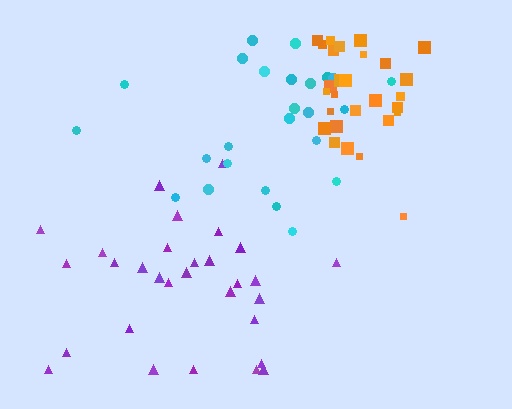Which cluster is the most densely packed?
Orange.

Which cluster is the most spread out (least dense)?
Purple.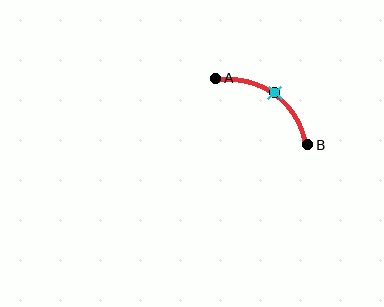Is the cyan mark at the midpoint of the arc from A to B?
Yes. The cyan mark lies on the arc at equal arc-length from both A and B — it is the arc midpoint.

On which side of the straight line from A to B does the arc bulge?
The arc bulges above and to the right of the straight line connecting A and B.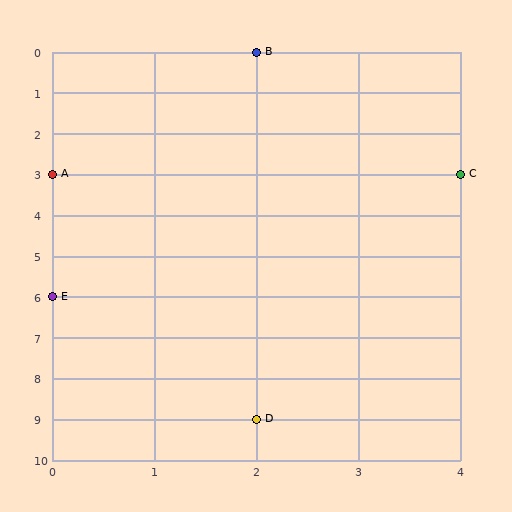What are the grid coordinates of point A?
Point A is at grid coordinates (0, 3).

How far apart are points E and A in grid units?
Points E and A are 3 rows apart.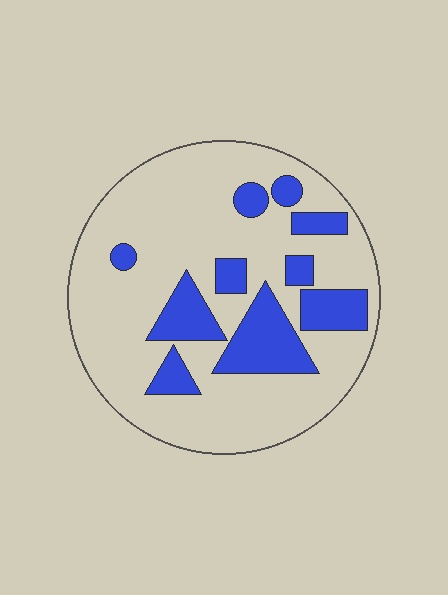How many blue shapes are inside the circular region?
10.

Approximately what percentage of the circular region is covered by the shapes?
Approximately 25%.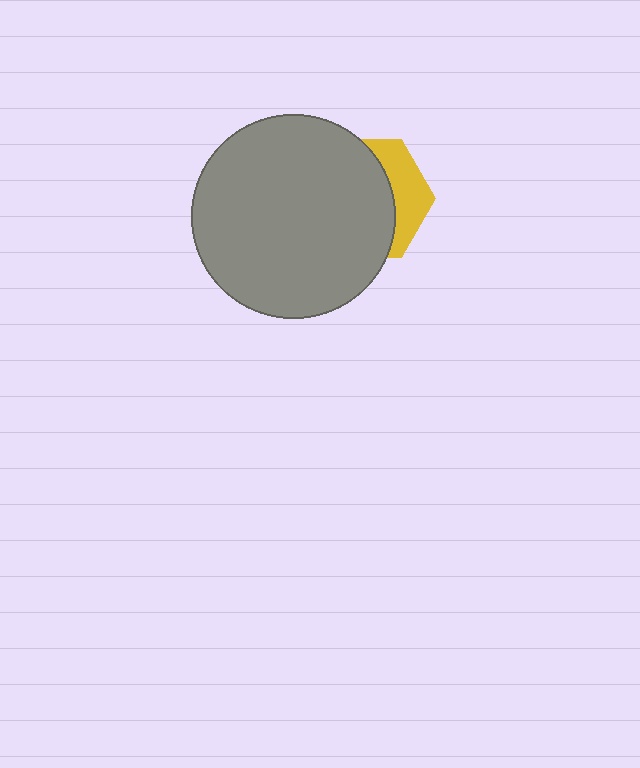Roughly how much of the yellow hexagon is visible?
A small part of it is visible (roughly 30%).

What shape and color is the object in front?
The object in front is a gray circle.